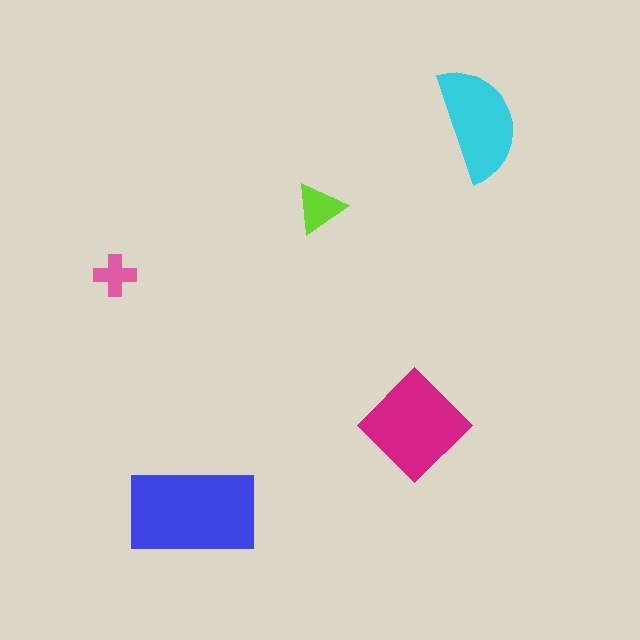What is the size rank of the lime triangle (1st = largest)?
4th.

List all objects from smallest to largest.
The pink cross, the lime triangle, the cyan semicircle, the magenta diamond, the blue rectangle.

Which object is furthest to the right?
The cyan semicircle is rightmost.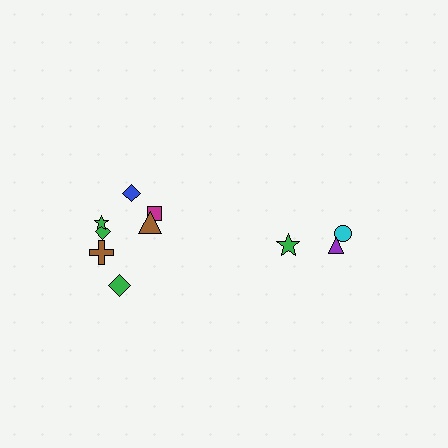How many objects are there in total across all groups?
There are 10 objects.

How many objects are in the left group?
There are 7 objects.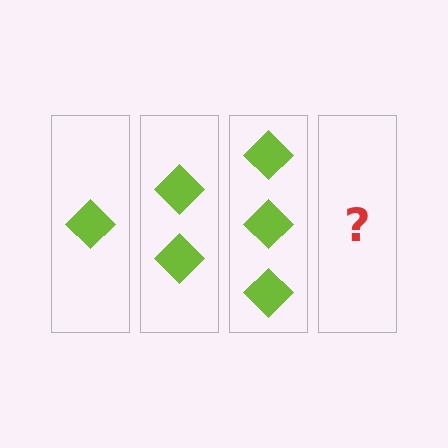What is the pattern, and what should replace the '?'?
The pattern is that each step adds one more diamond. The '?' should be 4 diamonds.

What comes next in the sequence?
The next element should be 4 diamonds.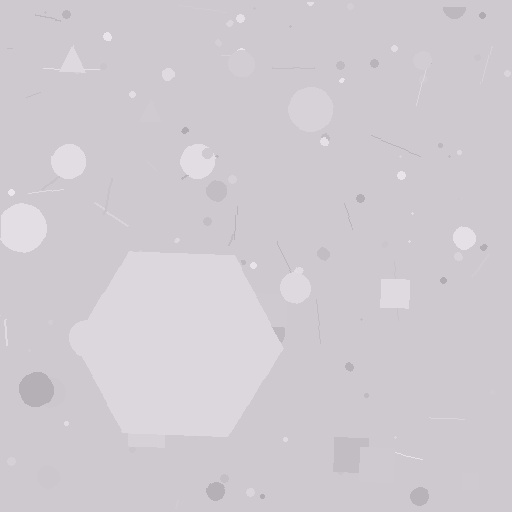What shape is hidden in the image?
A hexagon is hidden in the image.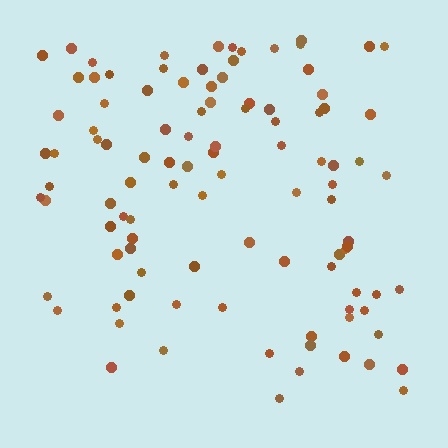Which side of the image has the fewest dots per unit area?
The bottom.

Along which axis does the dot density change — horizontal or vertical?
Vertical.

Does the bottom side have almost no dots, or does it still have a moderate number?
Still a moderate number, just noticeably fewer than the top.